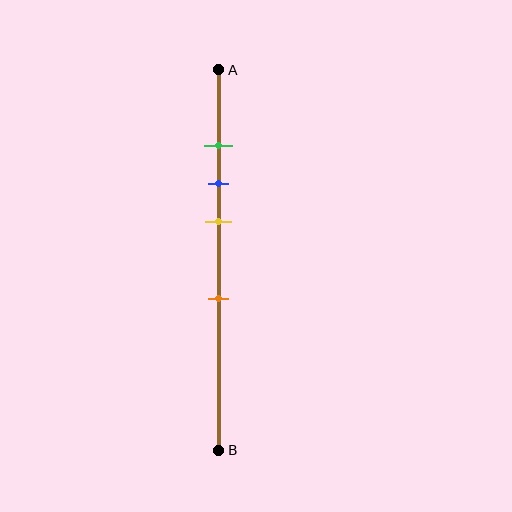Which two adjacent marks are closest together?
The green and blue marks are the closest adjacent pair.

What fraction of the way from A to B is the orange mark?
The orange mark is approximately 60% (0.6) of the way from A to B.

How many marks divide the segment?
There are 4 marks dividing the segment.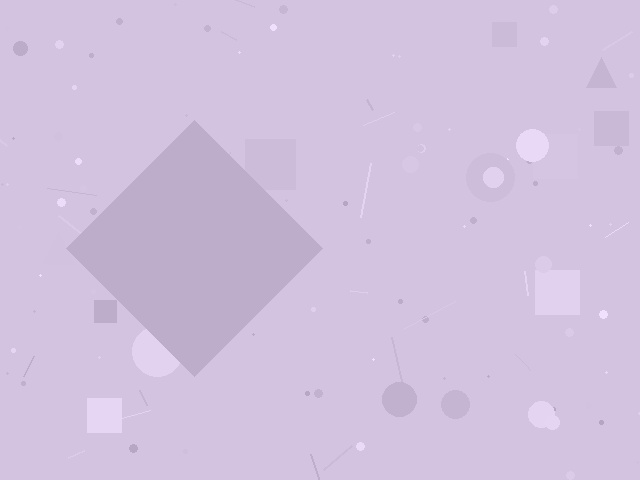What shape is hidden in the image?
A diamond is hidden in the image.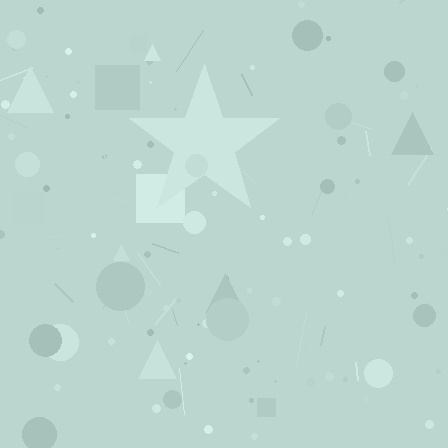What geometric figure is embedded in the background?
A star is embedded in the background.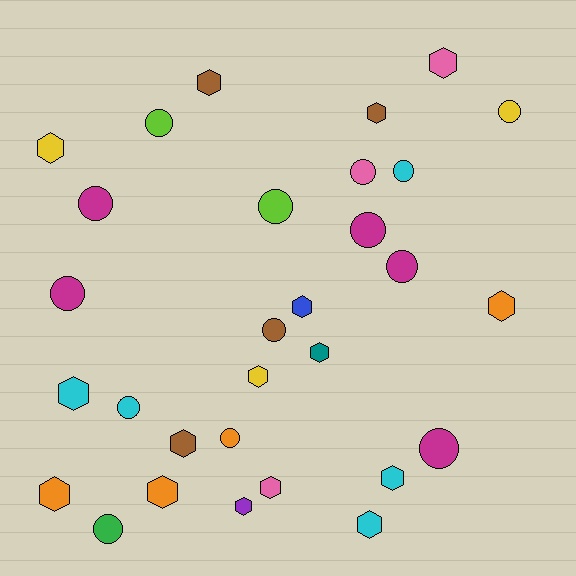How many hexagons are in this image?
There are 16 hexagons.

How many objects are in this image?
There are 30 objects.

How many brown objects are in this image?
There are 4 brown objects.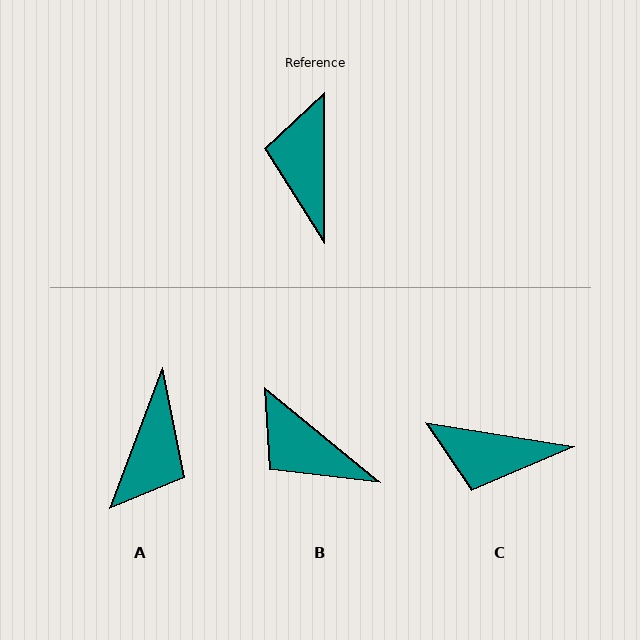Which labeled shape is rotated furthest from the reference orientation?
A, about 160 degrees away.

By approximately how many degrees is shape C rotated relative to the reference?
Approximately 81 degrees counter-clockwise.